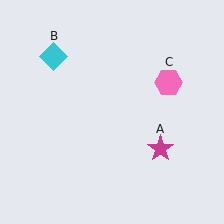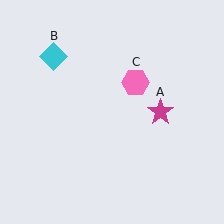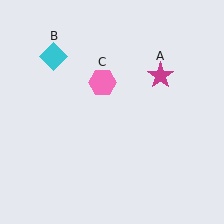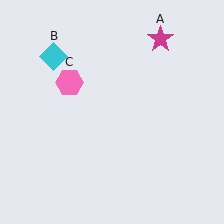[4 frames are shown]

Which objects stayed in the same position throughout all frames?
Cyan diamond (object B) remained stationary.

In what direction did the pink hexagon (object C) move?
The pink hexagon (object C) moved left.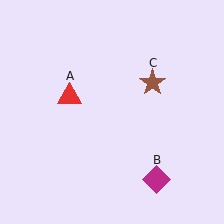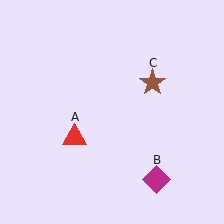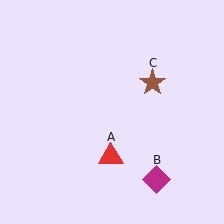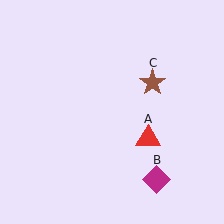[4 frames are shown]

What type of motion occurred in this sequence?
The red triangle (object A) rotated counterclockwise around the center of the scene.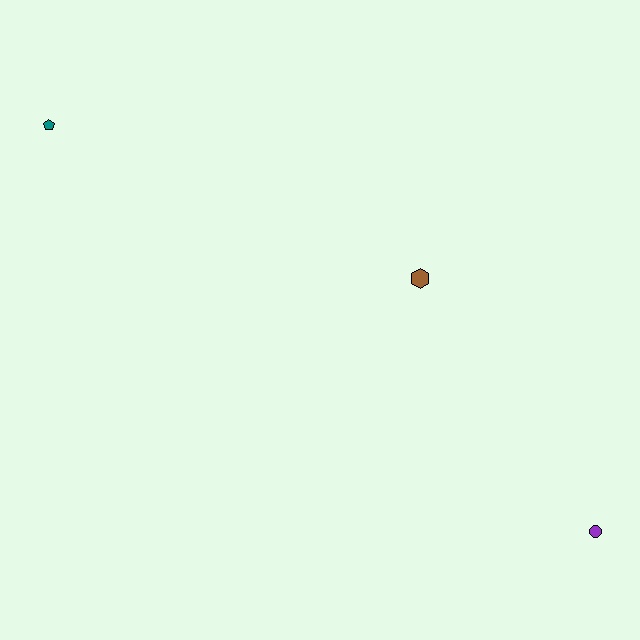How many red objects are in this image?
There are no red objects.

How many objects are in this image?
There are 3 objects.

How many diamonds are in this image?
There are no diamonds.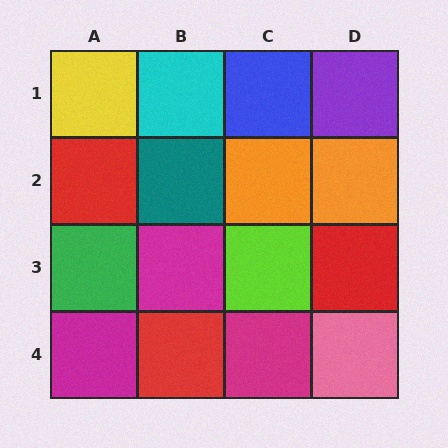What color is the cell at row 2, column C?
Orange.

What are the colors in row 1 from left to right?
Yellow, cyan, blue, purple.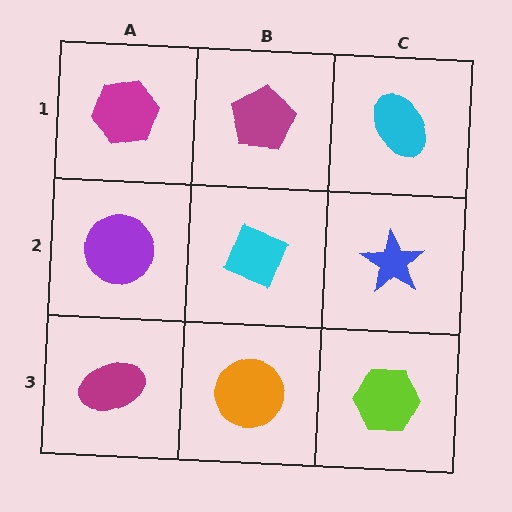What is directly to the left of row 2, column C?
A cyan diamond.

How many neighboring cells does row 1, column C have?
2.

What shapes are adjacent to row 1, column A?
A purple circle (row 2, column A), a magenta pentagon (row 1, column B).